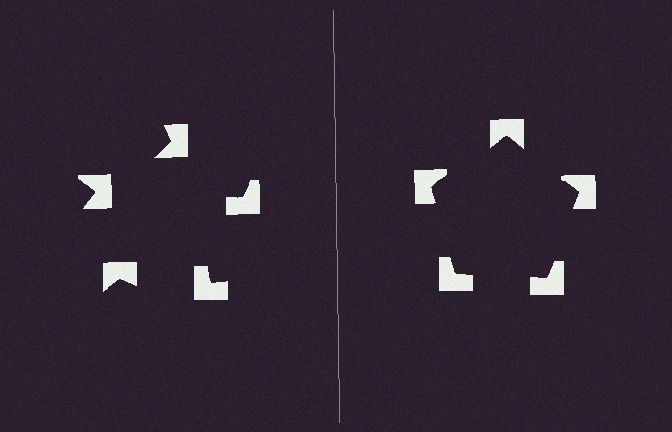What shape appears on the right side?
An illusory pentagon.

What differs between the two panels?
The notched squares are positioned identically on both sides; only the wedge orientations differ. On the right they align to a pentagon; on the left they are misaligned.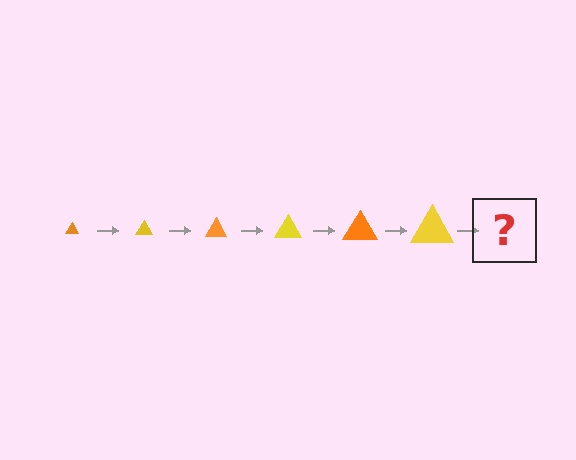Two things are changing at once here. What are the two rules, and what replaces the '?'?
The two rules are that the triangle grows larger each step and the color cycles through orange and yellow. The '?' should be an orange triangle, larger than the previous one.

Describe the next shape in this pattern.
It should be an orange triangle, larger than the previous one.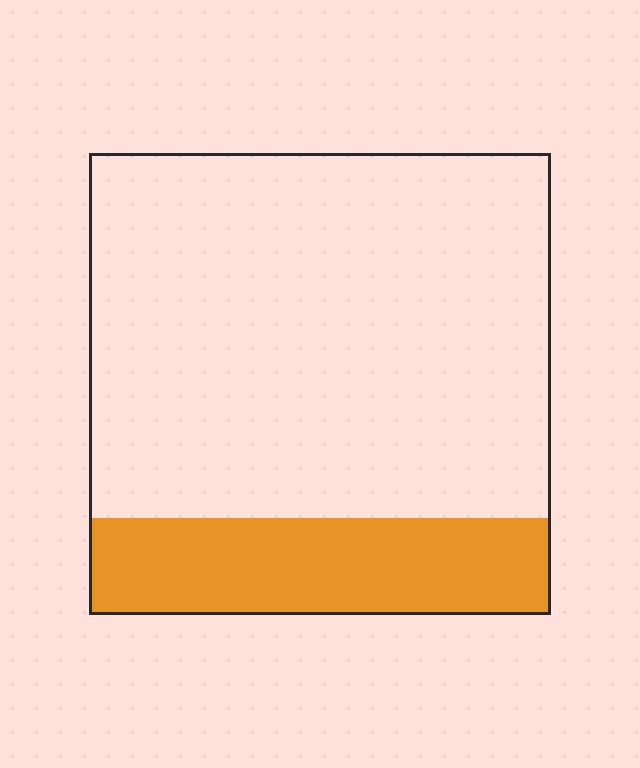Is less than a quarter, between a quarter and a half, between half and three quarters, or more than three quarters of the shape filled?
Less than a quarter.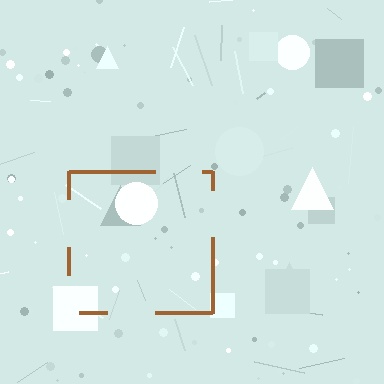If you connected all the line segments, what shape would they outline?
They would outline a square.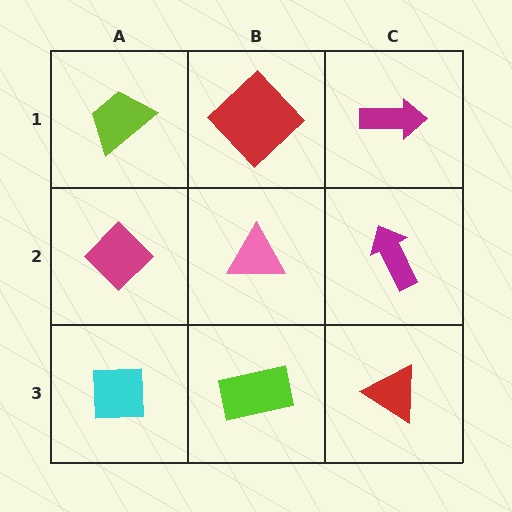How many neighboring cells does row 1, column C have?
2.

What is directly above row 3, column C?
A magenta arrow.